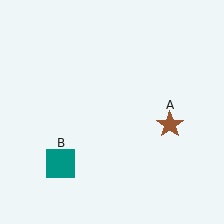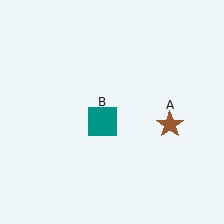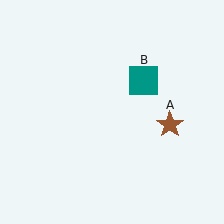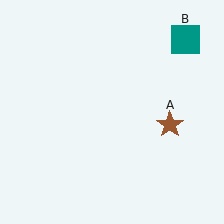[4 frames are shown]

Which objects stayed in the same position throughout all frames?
Brown star (object A) remained stationary.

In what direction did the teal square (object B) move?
The teal square (object B) moved up and to the right.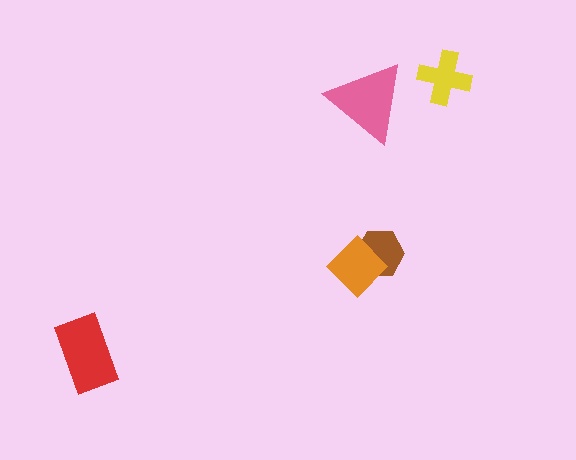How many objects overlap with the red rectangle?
0 objects overlap with the red rectangle.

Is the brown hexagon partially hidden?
Yes, it is partially covered by another shape.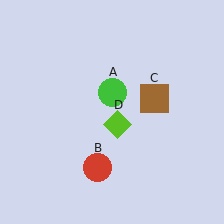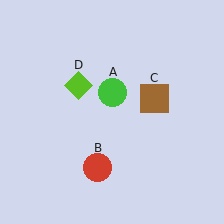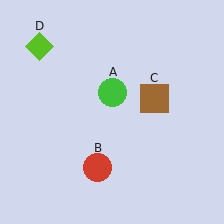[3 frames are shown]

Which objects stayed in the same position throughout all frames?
Green circle (object A) and red circle (object B) and brown square (object C) remained stationary.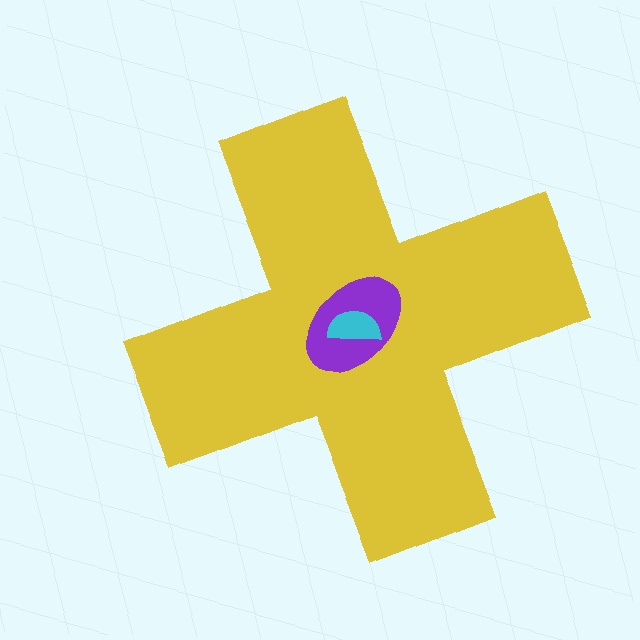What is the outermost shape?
The yellow cross.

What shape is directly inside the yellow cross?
The purple ellipse.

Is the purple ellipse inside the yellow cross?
Yes.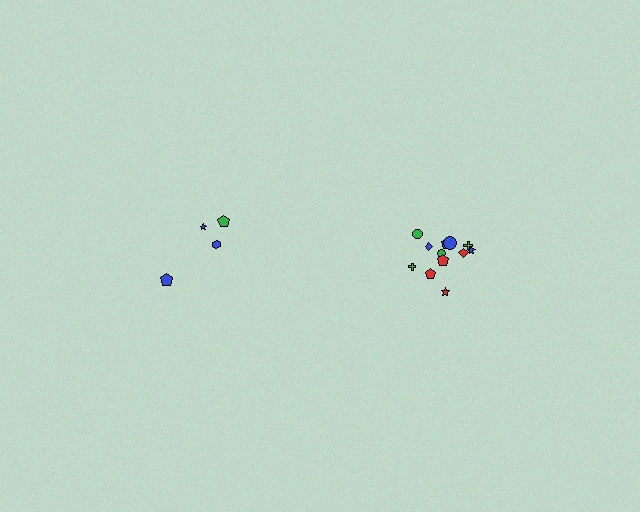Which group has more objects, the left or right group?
The right group.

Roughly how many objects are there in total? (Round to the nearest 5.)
Roughly 15 objects in total.